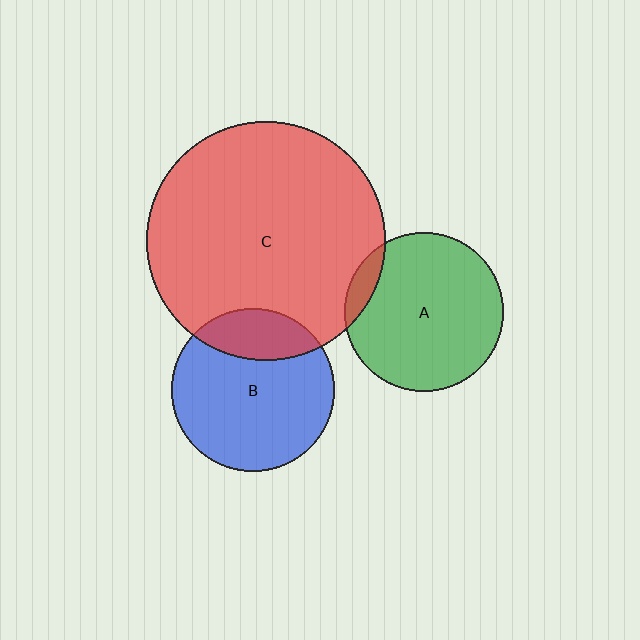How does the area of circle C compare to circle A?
Approximately 2.3 times.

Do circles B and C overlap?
Yes.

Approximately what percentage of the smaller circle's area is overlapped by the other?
Approximately 20%.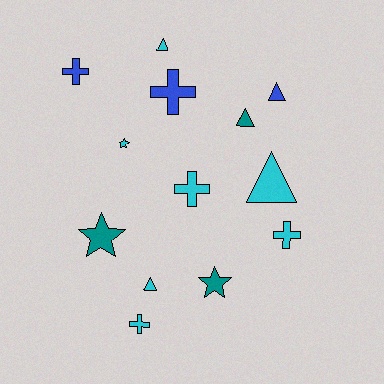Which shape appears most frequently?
Triangle, with 5 objects.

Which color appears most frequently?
Cyan, with 7 objects.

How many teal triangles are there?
There is 1 teal triangle.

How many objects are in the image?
There are 13 objects.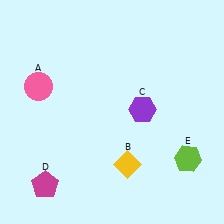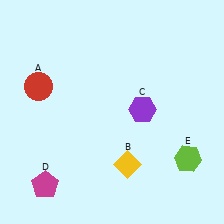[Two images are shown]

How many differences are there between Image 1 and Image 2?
There is 1 difference between the two images.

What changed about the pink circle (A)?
In Image 1, A is pink. In Image 2, it changed to red.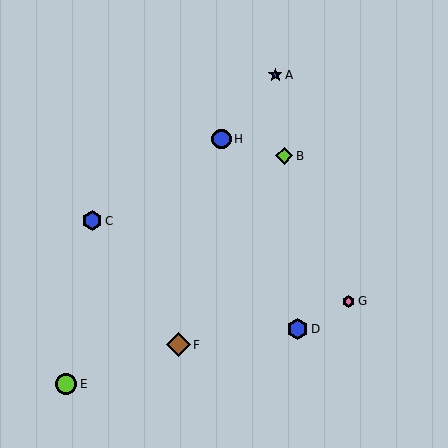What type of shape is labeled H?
Shape H is a blue circle.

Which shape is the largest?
The brown diamond (labeled F) is the largest.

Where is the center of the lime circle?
The center of the lime circle is at (66, 384).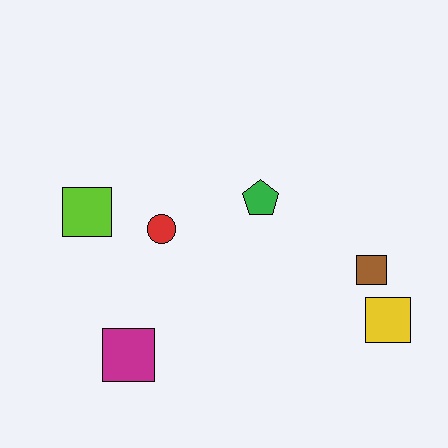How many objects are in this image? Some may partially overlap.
There are 6 objects.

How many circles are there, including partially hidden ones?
There is 1 circle.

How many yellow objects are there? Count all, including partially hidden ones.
There is 1 yellow object.